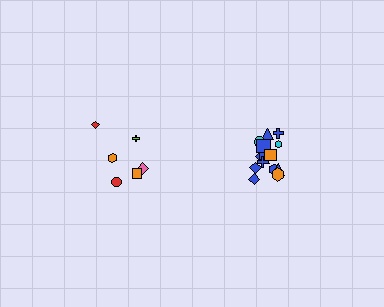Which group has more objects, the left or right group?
The right group.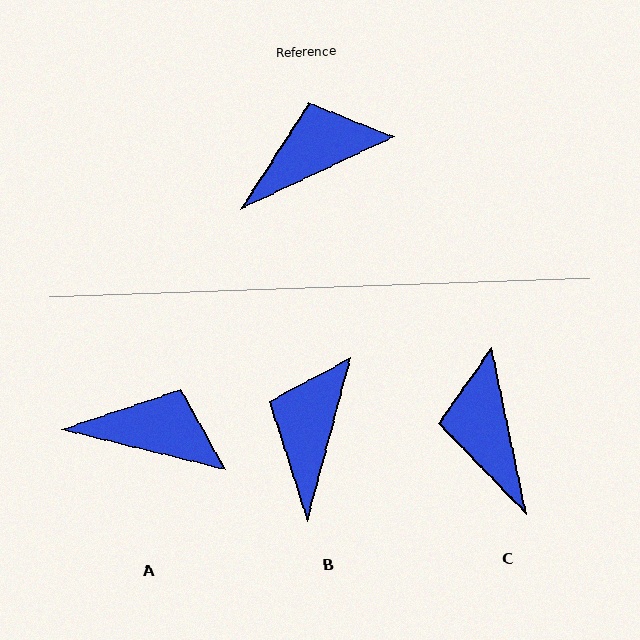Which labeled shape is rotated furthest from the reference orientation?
C, about 77 degrees away.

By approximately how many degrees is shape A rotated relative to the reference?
Approximately 39 degrees clockwise.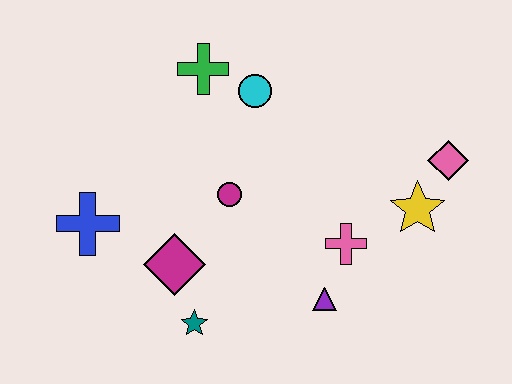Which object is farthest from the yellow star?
The blue cross is farthest from the yellow star.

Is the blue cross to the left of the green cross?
Yes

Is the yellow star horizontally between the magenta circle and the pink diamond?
Yes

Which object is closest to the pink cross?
The purple triangle is closest to the pink cross.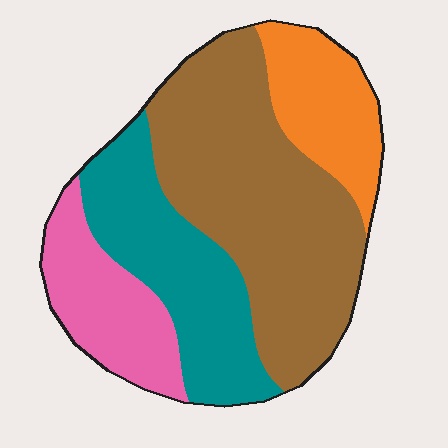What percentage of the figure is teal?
Teal takes up about one quarter (1/4) of the figure.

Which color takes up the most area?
Brown, at roughly 45%.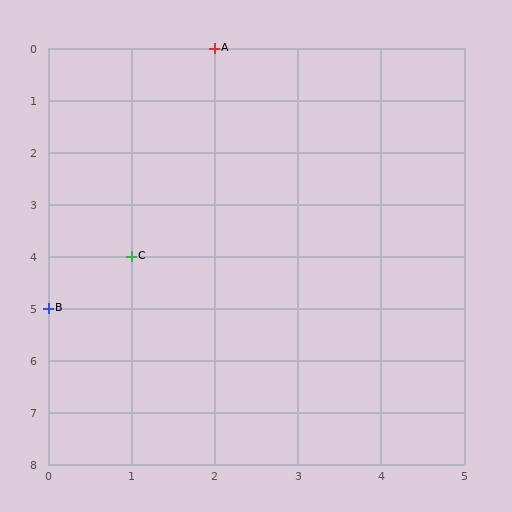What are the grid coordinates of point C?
Point C is at grid coordinates (1, 4).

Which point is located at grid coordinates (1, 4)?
Point C is at (1, 4).